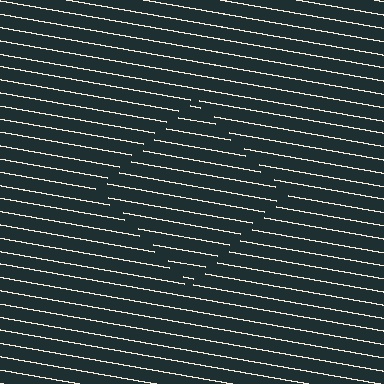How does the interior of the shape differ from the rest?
The interior of the shape contains the same grating, shifted by half a period — the contour is defined by the phase discontinuity where line-ends from the inner and outer gratings abut.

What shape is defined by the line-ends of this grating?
An illusory square. The interior of the shape contains the same grating, shifted by half a period — the contour is defined by the phase discontinuity where line-ends from the inner and outer gratings abut.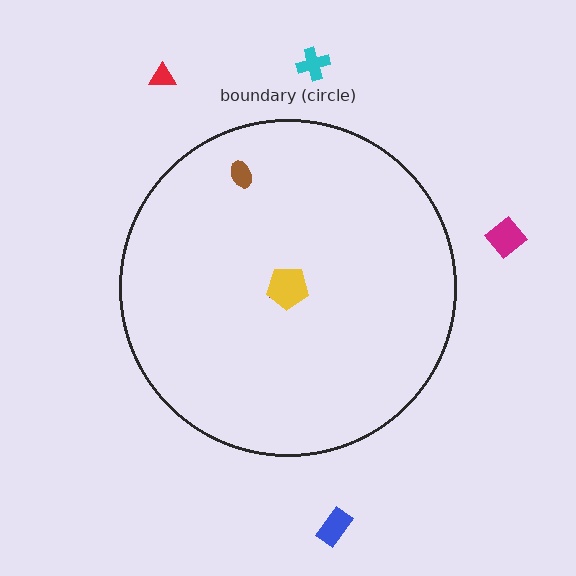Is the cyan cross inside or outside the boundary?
Outside.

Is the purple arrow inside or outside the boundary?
Inside.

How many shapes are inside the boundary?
3 inside, 4 outside.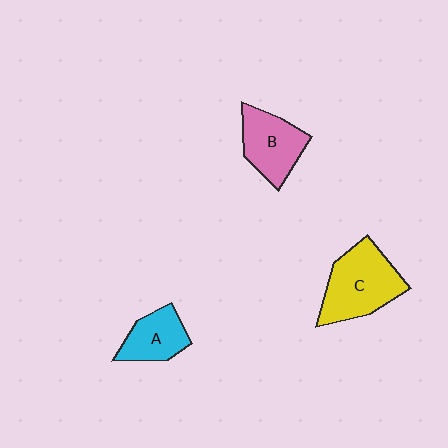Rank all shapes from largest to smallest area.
From largest to smallest: C (yellow), B (pink), A (cyan).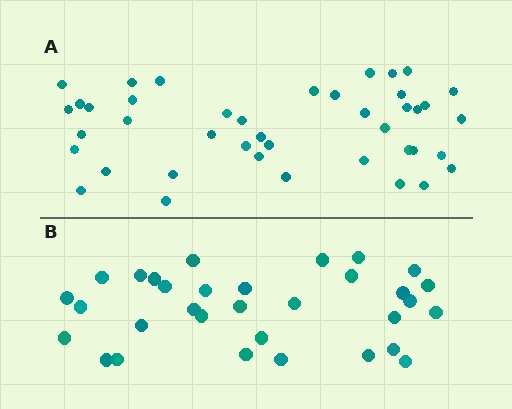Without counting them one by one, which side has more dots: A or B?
Region A (the top region) has more dots.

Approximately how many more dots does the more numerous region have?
Region A has roughly 10 or so more dots than region B.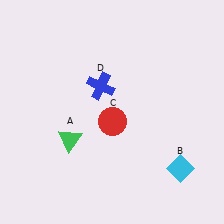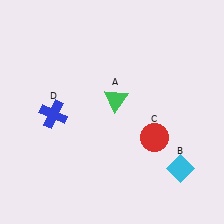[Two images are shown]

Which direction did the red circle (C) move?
The red circle (C) moved right.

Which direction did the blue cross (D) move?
The blue cross (D) moved left.